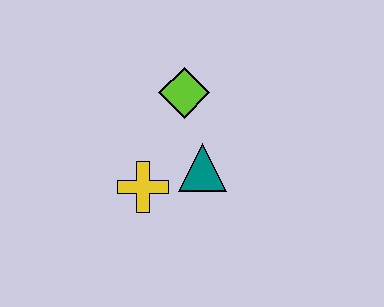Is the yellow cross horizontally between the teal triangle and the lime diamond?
No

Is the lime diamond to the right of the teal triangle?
No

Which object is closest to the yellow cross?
The teal triangle is closest to the yellow cross.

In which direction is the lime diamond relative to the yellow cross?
The lime diamond is above the yellow cross.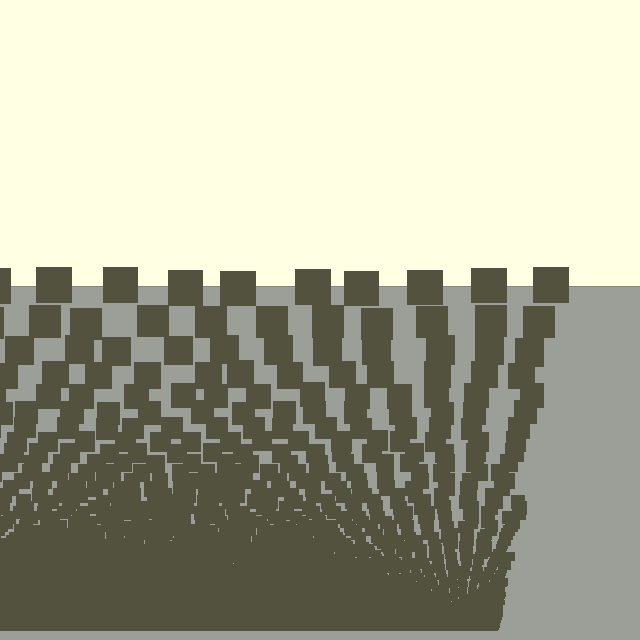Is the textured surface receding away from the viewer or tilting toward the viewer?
The surface appears to tilt toward the viewer. Texture elements get larger and sparser toward the top.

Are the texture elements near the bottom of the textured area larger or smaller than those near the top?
Smaller. The gradient is inverted — elements near the bottom are smaller and denser.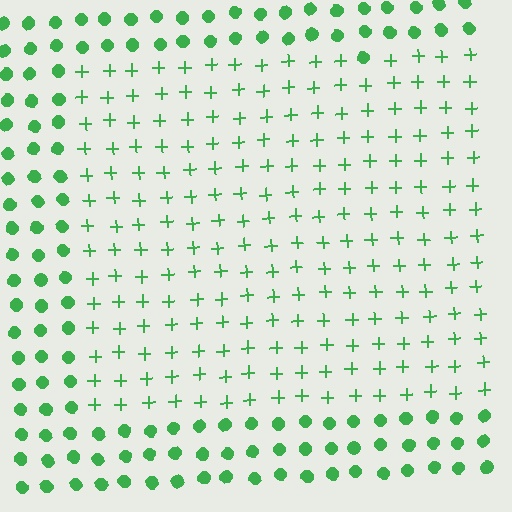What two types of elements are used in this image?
The image uses plus signs inside the rectangle region and circles outside it.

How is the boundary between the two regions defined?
The boundary is defined by a change in element shape: plus signs inside vs. circles outside. All elements share the same color and spacing.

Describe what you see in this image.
The image is filled with small green elements arranged in a uniform grid. A rectangle-shaped region contains plus signs, while the surrounding area contains circles. The boundary is defined purely by the change in element shape.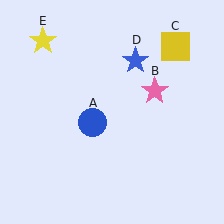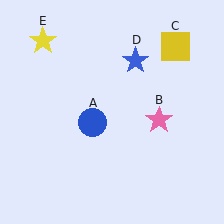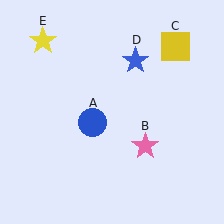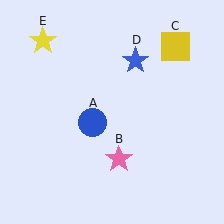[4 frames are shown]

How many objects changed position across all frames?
1 object changed position: pink star (object B).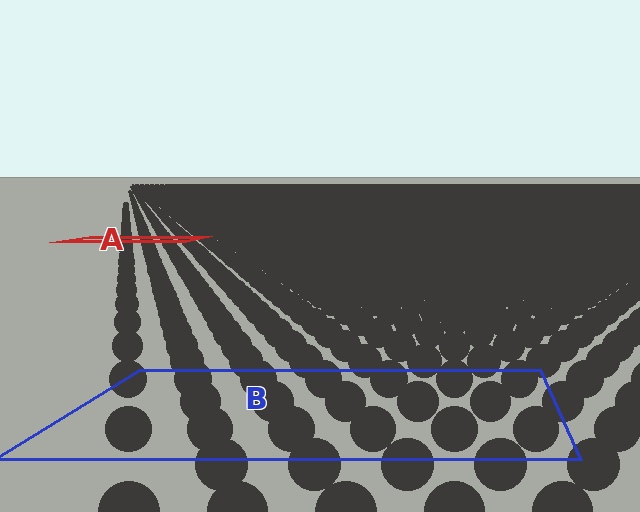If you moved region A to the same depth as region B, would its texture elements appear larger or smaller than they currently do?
They would appear larger. At a closer depth, the same texture elements are projected at a bigger on-screen size.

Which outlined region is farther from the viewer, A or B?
Region A is farther from the viewer — the texture elements inside it appear smaller and more densely packed.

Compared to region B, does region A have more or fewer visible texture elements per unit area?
Region A has more texture elements per unit area — they are packed more densely because it is farther away.